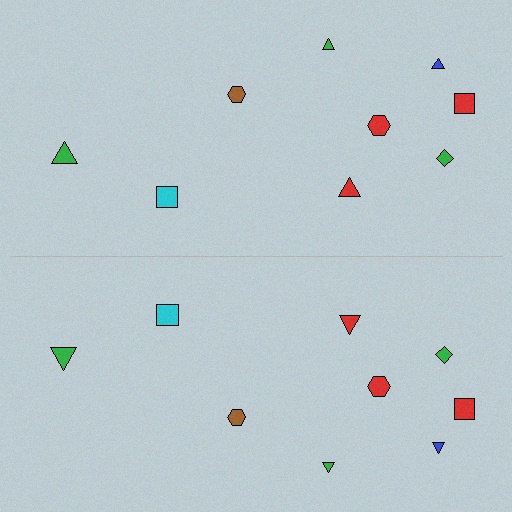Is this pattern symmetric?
Yes, this pattern has bilateral (reflection) symmetry.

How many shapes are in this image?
There are 18 shapes in this image.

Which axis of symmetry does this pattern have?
The pattern has a horizontal axis of symmetry running through the center of the image.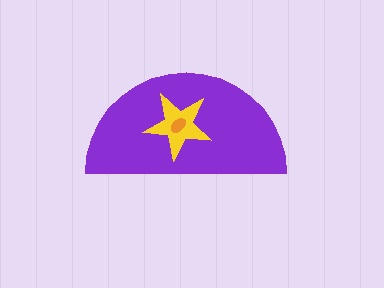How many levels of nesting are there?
3.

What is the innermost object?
The orange ellipse.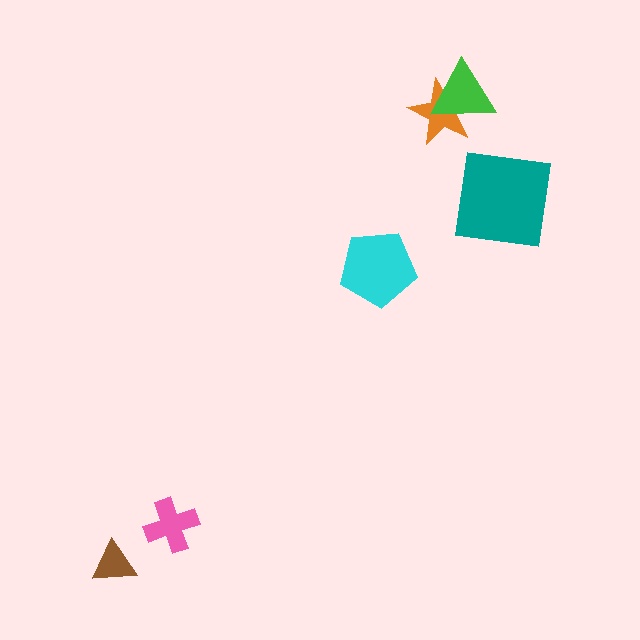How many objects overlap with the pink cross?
0 objects overlap with the pink cross.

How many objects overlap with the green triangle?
1 object overlaps with the green triangle.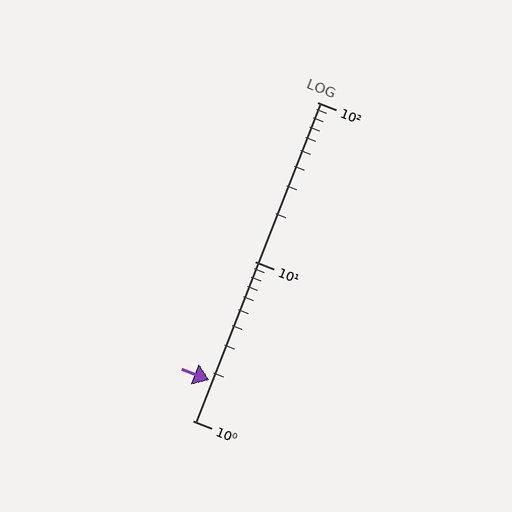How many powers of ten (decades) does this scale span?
The scale spans 2 decades, from 1 to 100.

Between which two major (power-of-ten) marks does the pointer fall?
The pointer is between 1 and 10.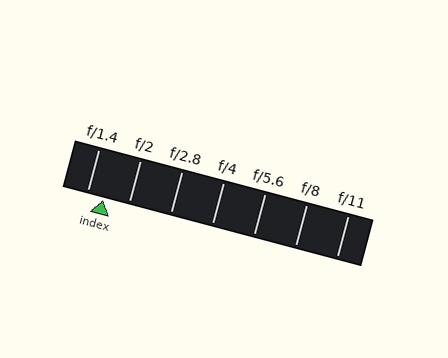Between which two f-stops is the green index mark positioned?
The index mark is between f/1.4 and f/2.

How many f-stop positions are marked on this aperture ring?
There are 7 f-stop positions marked.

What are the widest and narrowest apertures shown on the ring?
The widest aperture shown is f/1.4 and the narrowest is f/11.